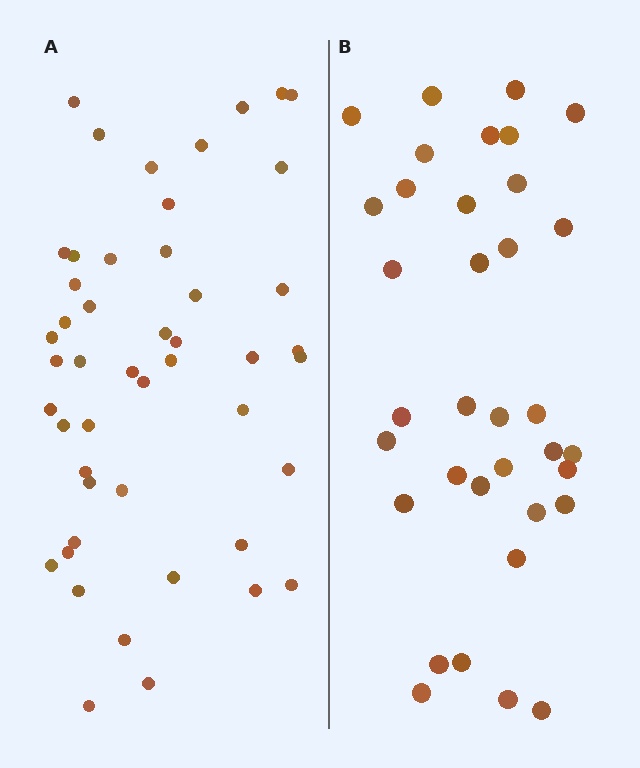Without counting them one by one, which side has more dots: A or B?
Region A (the left region) has more dots.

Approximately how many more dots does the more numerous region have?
Region A has approximately 15 more dots than region B.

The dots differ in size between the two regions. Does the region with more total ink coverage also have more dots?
No. Region B has more total ink coverage because its dots are larger, but region A actually contains more individual dots. Total area can be misleading — the number of items is what matters here.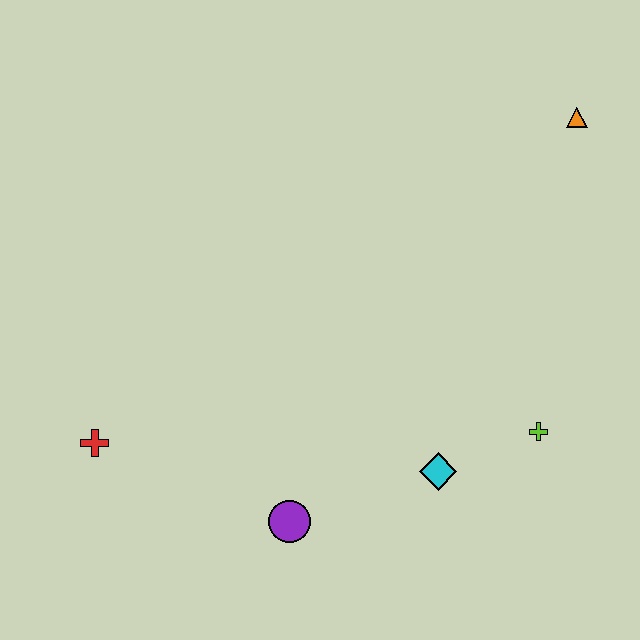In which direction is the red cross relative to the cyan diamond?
The red cross is to the left of the cyan diamond.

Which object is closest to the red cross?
The purple circle is closest to the red cross.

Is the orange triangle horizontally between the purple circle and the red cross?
No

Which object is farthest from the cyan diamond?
The orange triangle is farthest from the cyan diamond.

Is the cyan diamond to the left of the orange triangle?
Yes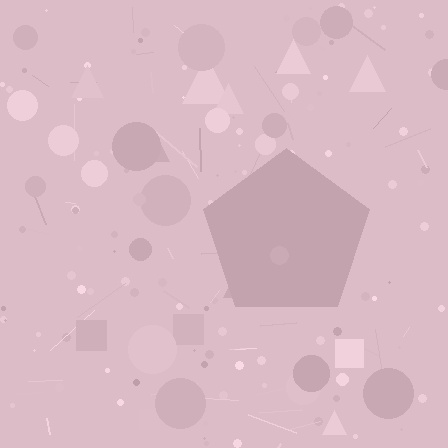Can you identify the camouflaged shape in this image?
The camouflaged shape is a pentagon.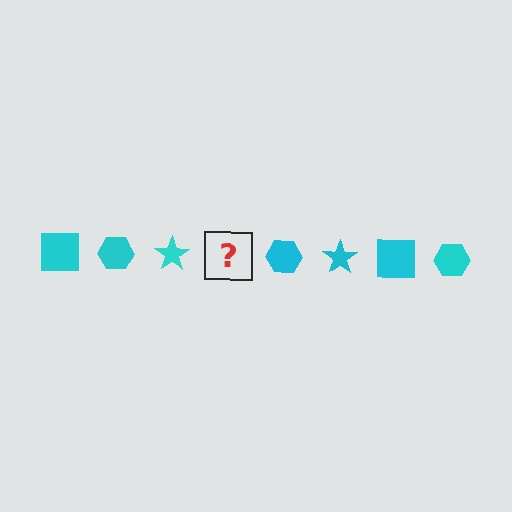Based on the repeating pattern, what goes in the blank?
The blank should be a cyan square.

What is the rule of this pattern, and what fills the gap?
The rule is that the pattern cycles through square, hexagon, star shapes in cyan. The gap should be filled with a cyan square.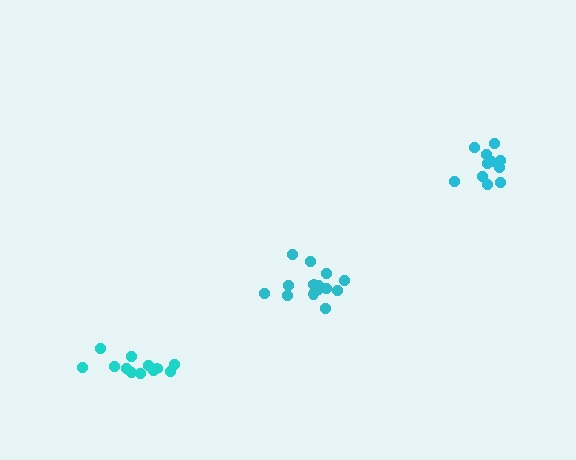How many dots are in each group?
Group 1: 12 dots, Group 2: 11 dots, Group 3: 14 dots (37 total).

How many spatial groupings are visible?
There are 3 spatial groupings.